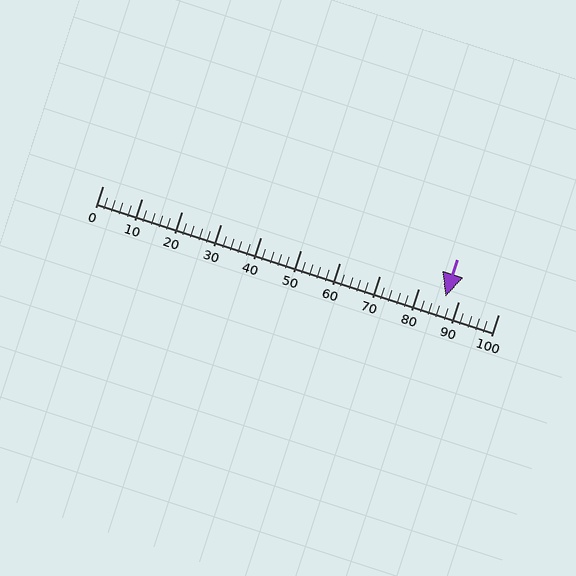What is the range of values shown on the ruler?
The ruler shows values from 0 to 100.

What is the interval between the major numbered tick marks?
The major tick marks are spaced 10 units apart.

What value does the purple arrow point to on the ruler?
The purple arrow points to approximately 87.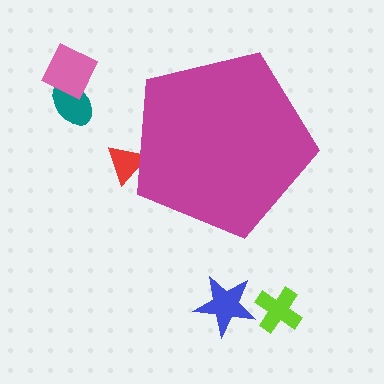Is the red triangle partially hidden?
Yes, the red triangle is partially hidden behind the magenta pentagon.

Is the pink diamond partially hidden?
No, the pink diamond is fully visible.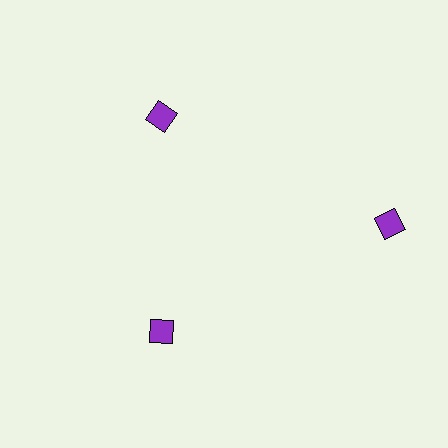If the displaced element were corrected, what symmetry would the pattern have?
It would have 3-fold rotational symmetry — the pattern would map onto itself every 120 degrees.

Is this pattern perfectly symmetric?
No. The 3 purple diamonds are arranged in a ring, but one element near the 3 o'clock position is pushed outward from the center, breaking the 3-fold rotational symmetry.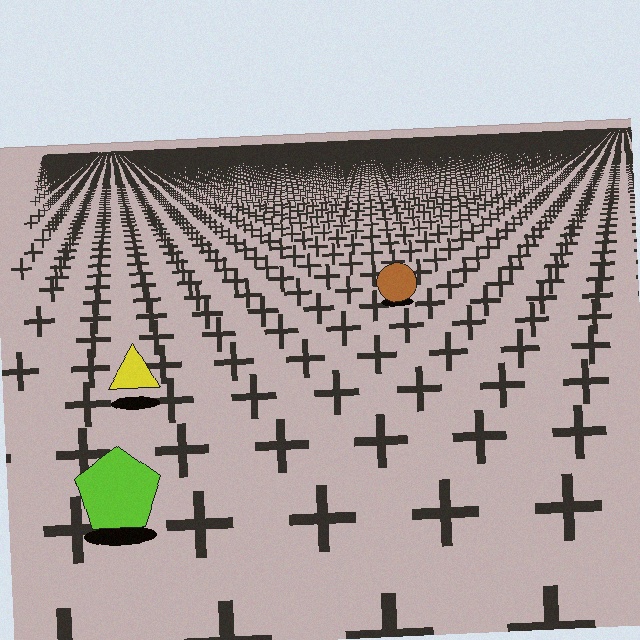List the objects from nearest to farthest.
From nearest to farthest: the lime pentagon, the yellow triangle, the brown circle.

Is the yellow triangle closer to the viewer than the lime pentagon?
No. The lime pentagon is closer — you can tell from the texture gradient: the ground texture is coarser near it.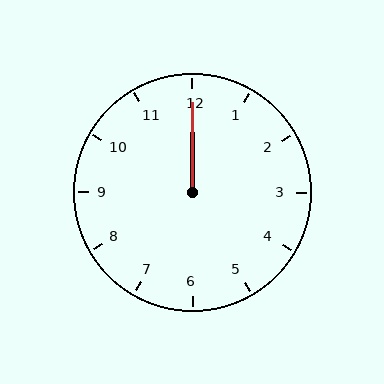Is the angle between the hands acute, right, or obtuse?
It is acute.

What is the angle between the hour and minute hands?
Approximately 0 degrees.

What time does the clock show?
12:00.